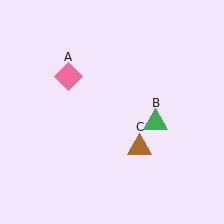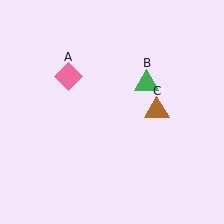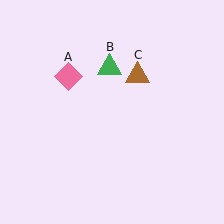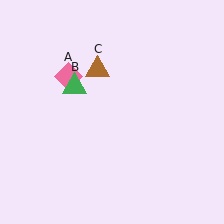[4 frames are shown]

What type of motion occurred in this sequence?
The green triangle (object B), brown triangle (object C) rotated counterclockwise around the center of the scene.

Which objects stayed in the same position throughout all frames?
Pink diamond (object A) remained stationary.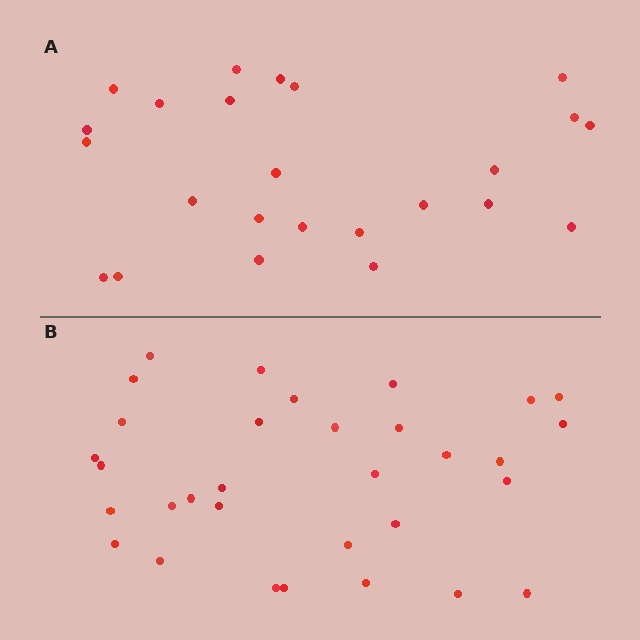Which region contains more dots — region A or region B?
Region B (the bottom region) has more dots.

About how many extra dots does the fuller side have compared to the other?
Region B has roughly 8 or so more dots than region A.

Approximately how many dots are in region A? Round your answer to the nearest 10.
About 20 dots. (The exact count is 24, which rounds to 20.)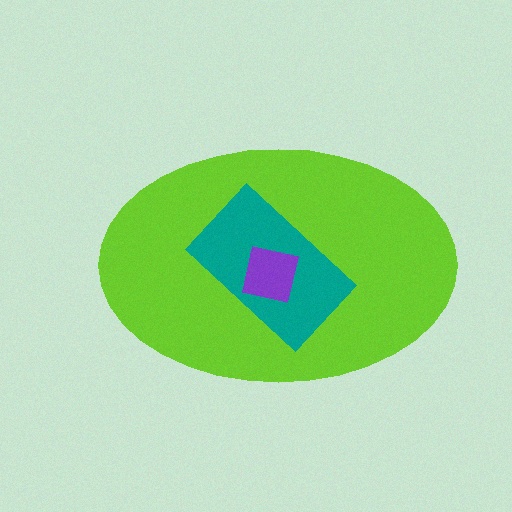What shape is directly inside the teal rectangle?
The purple square.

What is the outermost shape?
The lime ellipse.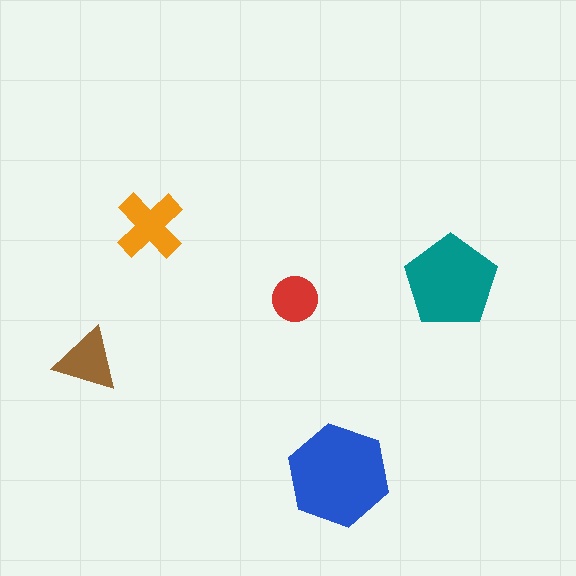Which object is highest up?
The orange cross is topmost.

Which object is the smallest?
The red circle.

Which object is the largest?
The blue hexagon.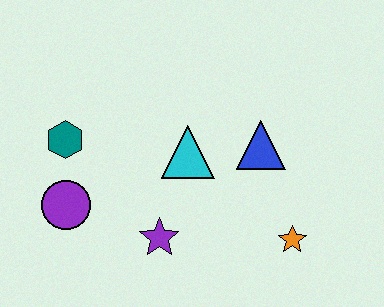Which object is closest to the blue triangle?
The cyan triangle is closest to the blue triangle.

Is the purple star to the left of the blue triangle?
Yes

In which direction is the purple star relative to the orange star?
The purple star is to the left of the orange star.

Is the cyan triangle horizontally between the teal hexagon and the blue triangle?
Yes